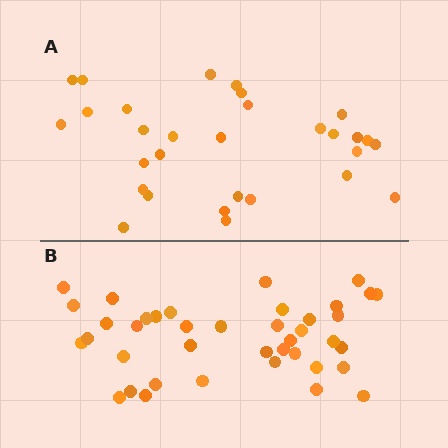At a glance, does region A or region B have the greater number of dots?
Region B (the bottom region) has more dots.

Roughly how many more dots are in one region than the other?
Region B has roughly 10 or so more dots than region A.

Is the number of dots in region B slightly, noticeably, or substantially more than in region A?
Region B has noticeably more, but not dramatically so. The ratio is roughly 1.3 to 1.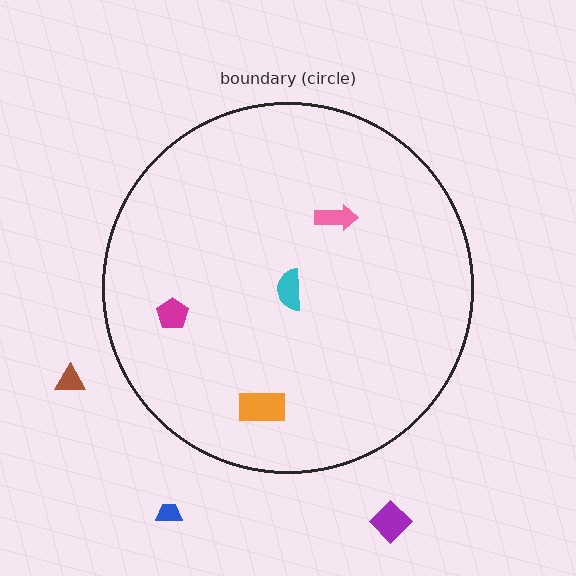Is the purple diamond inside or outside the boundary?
Outside.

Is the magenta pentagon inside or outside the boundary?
Inside.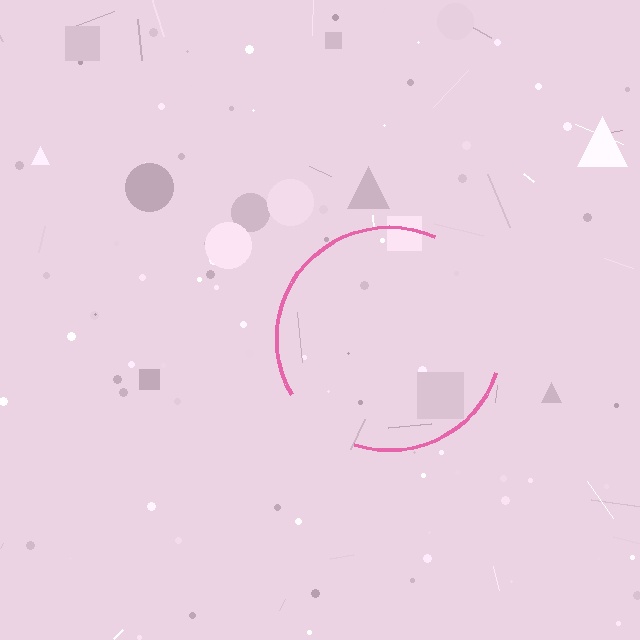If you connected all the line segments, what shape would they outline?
They would outline a circle.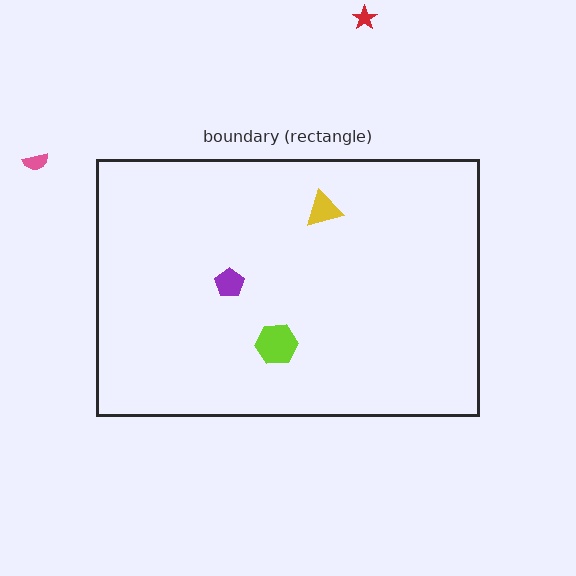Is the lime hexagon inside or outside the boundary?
Inside.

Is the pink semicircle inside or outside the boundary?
Outside.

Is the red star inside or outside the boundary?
Outside.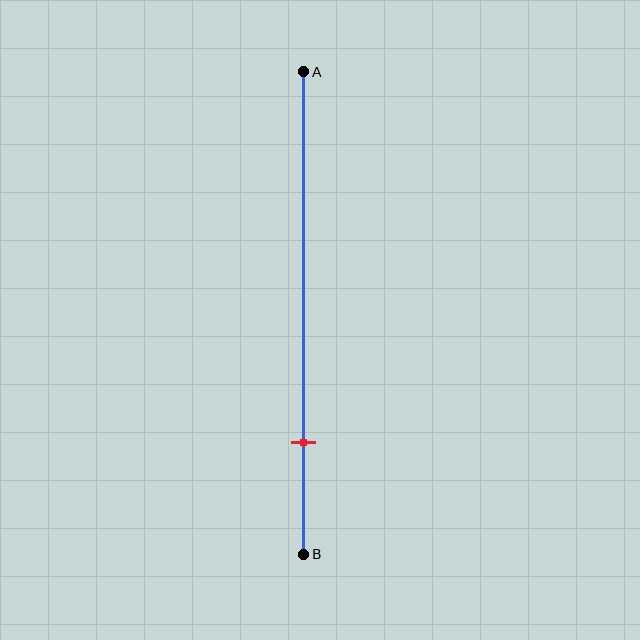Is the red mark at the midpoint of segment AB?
No, the mark is at about 75% from A, not at the 50% midpoint.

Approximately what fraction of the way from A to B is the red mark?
The red mark is approximately 75% of the way from A to B.